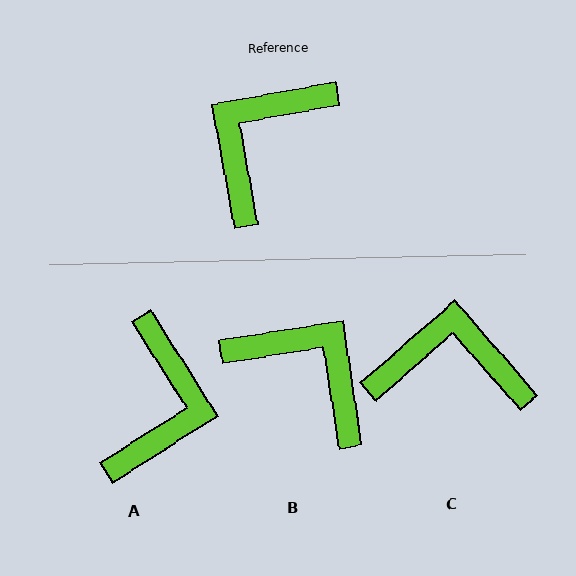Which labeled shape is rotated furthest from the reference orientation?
A, about 158 degrees away.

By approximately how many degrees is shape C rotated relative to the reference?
Approximately 59 degrees clockwise.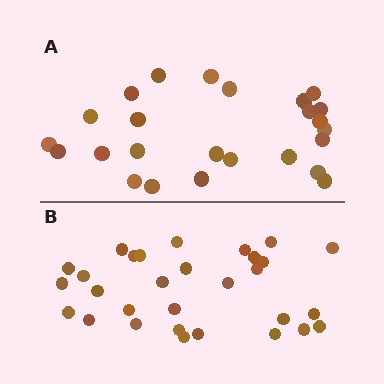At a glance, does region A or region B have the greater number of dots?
Region B (the bottom region) has more dots.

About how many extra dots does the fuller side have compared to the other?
Region B has about 5 more dots than region A.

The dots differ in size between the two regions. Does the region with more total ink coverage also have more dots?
No. Region A has more total ink coverage because its dots are larger, but region B actually contains more individual dots. Total area can be misleading — the number of items is what matters here.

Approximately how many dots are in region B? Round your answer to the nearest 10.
About 30 dots.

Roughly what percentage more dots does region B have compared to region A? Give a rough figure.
About 20% more.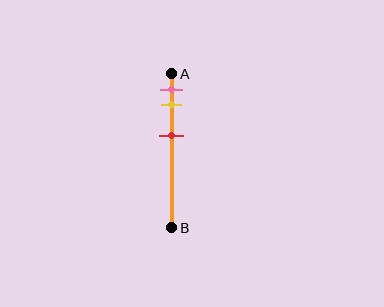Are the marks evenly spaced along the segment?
No, the marks are not evenly spaced.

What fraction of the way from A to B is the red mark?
The red mark is approximately 40% (0.4) of the way from A to B.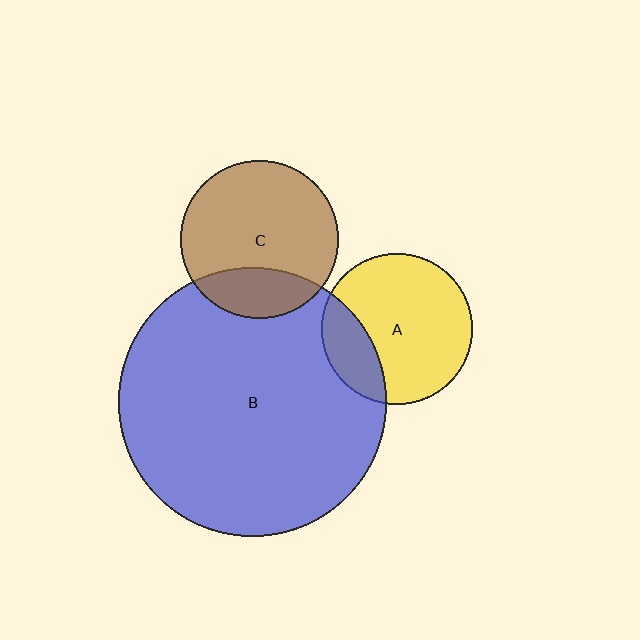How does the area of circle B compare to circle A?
Approximately 3.2 times.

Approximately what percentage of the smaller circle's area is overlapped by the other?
Approximately 25%.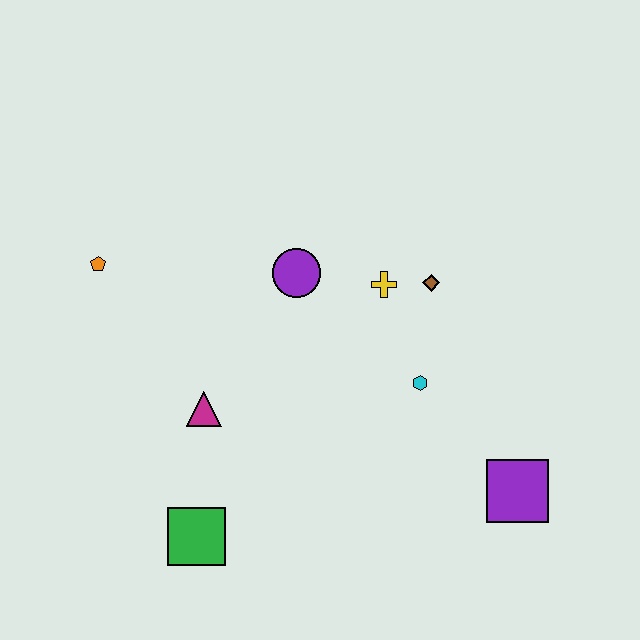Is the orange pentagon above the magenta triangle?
Yes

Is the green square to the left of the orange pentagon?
No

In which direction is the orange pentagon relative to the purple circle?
The orange pentagon is to the left of the purple circle.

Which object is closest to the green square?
The magenta triangle is closest to the green square.